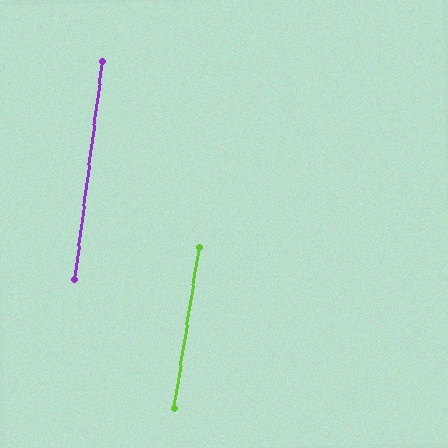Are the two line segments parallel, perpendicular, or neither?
Parallel — their directions differ by only 1.2°.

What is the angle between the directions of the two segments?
Approximately 1 degree.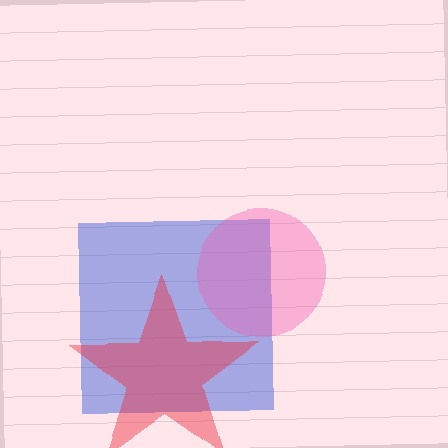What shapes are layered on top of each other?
The layered shapes are: a blue square, a red star, a pink circle.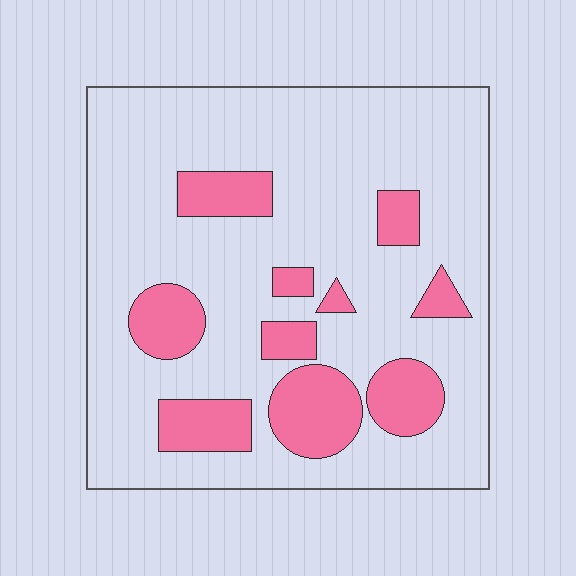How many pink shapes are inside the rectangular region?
10.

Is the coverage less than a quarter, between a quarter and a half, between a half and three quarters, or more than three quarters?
Less than a quarter.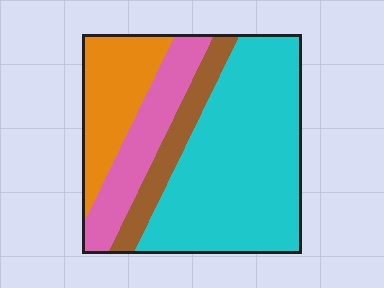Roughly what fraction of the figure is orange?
Orange takes up between a sixth and a third of the figure.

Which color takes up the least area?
Brown, at roughly 10%.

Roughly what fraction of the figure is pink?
Pink covers 17% of the figure.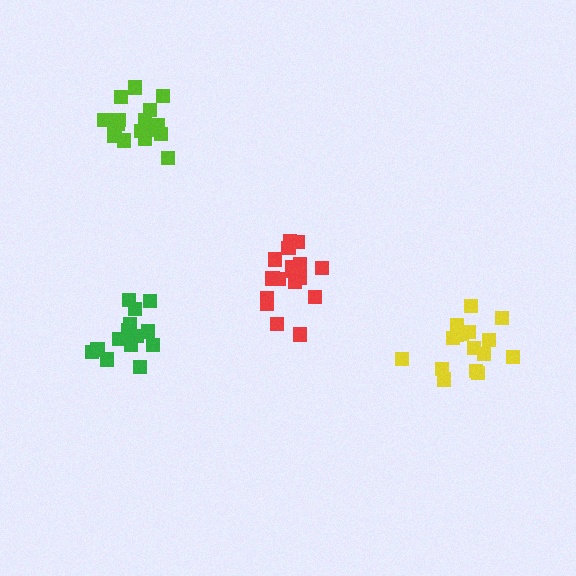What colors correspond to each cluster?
The clusters are colored: red, green, lime, yellow.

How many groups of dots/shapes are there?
There are 4 groups.